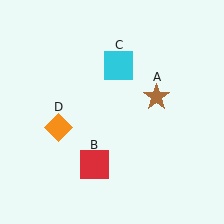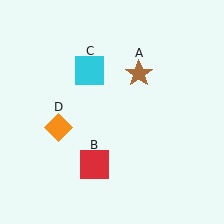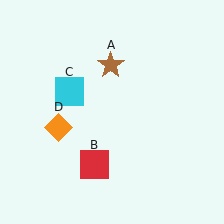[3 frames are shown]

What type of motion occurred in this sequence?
The brown star (object A), cyan square (object C) rotated counterclockwise around the center of the scene.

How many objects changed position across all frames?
2 objects changed position: brown star (object A), cyan square (object C).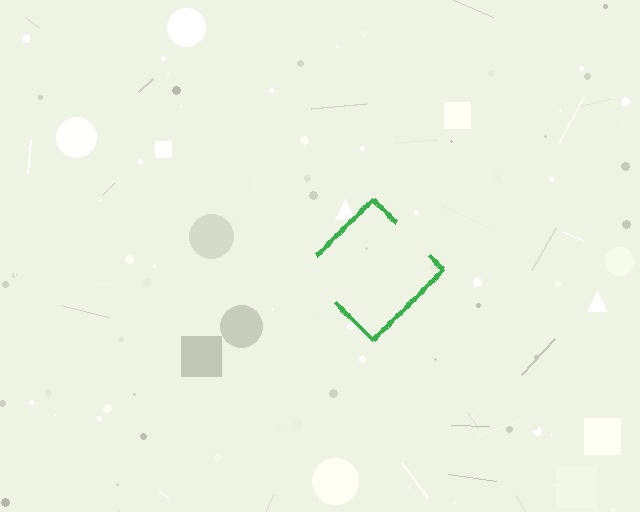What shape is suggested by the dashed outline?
The dashed outline suggests a diamond.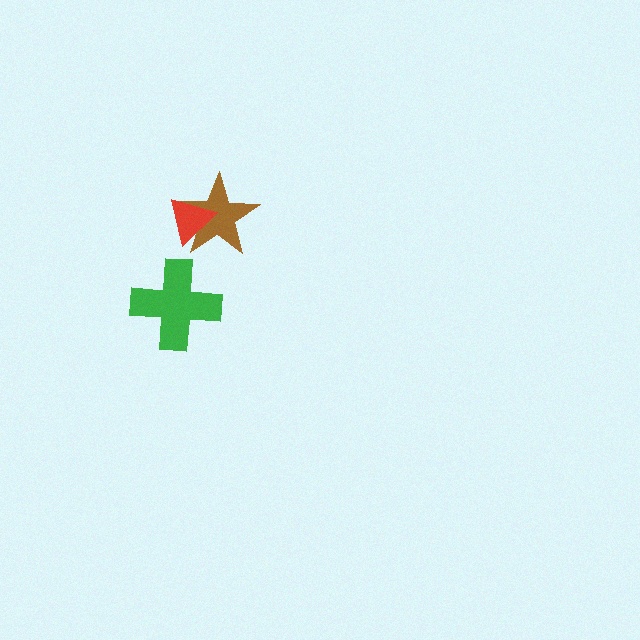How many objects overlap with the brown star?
1 object overlaps with the brown star.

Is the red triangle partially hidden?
No, no other shape covers it.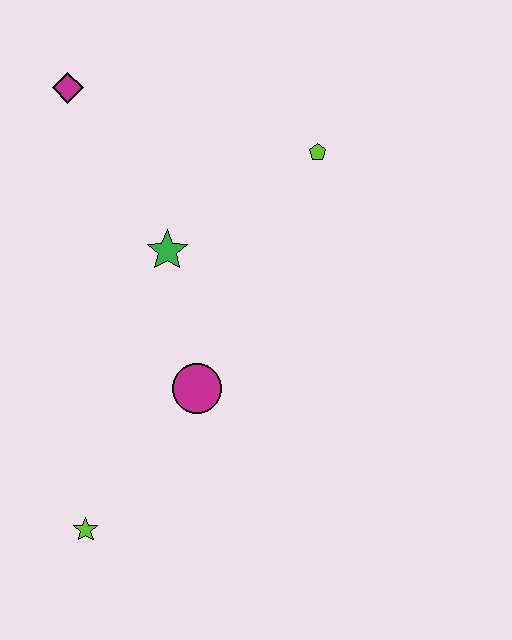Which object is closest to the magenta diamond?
The green star is closest to the magenta diamond.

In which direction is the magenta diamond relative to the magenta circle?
The magenta diamond is above the magenta circle.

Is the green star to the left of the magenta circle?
Yes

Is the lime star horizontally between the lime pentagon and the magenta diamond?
Yes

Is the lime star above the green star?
No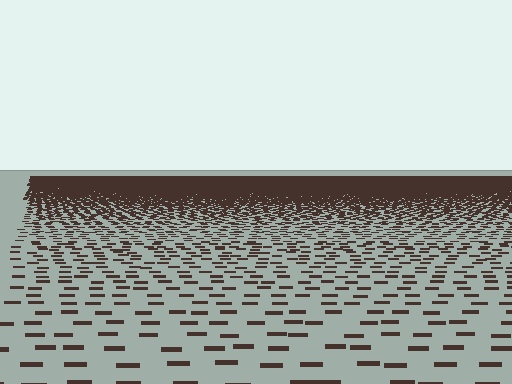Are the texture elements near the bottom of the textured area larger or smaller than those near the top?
Larger. Near the bottom, elements are closer to the viewer and appear at a bigger on-screen size.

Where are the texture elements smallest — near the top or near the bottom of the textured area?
Near the top.